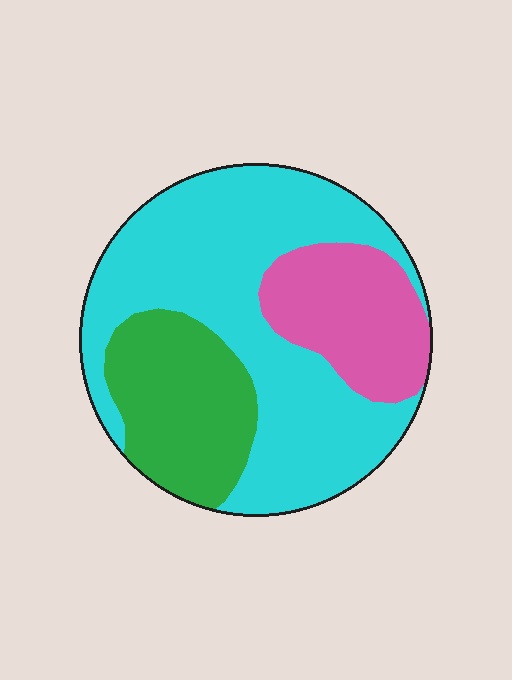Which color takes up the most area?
Cyan, at roughly 55%.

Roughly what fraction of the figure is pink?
Pink covers roughly 20% of the figure.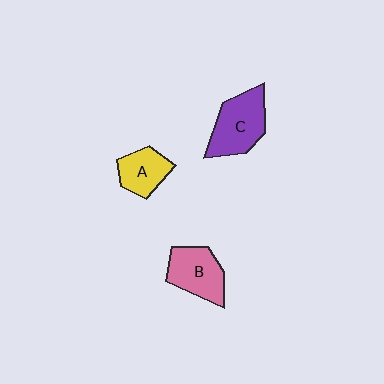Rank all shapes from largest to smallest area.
From largest to smallest: C (purple), B (pink), A (yellow).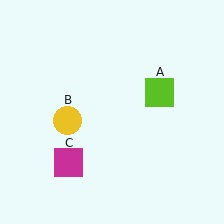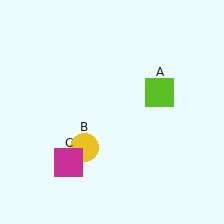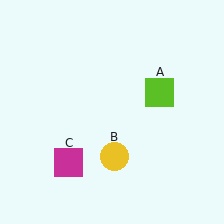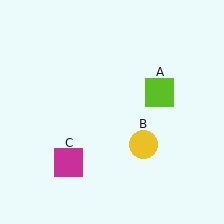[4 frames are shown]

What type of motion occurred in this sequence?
The yellow circle (object B) rotated counterclockwise around the center of the scene.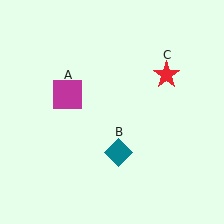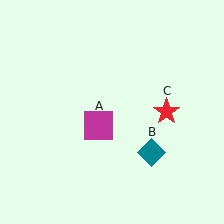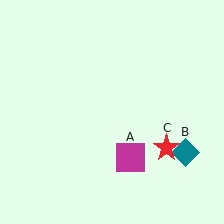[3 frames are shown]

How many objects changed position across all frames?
3 objects changed position: magenta square (object A), teal diamond (object B), red star (object C).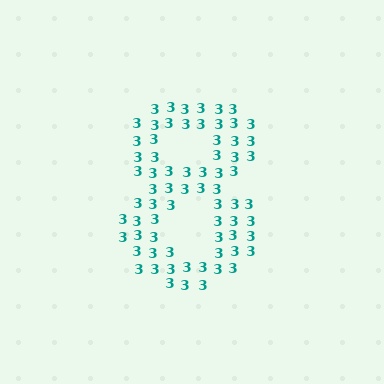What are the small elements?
The small elements are digit 3's.